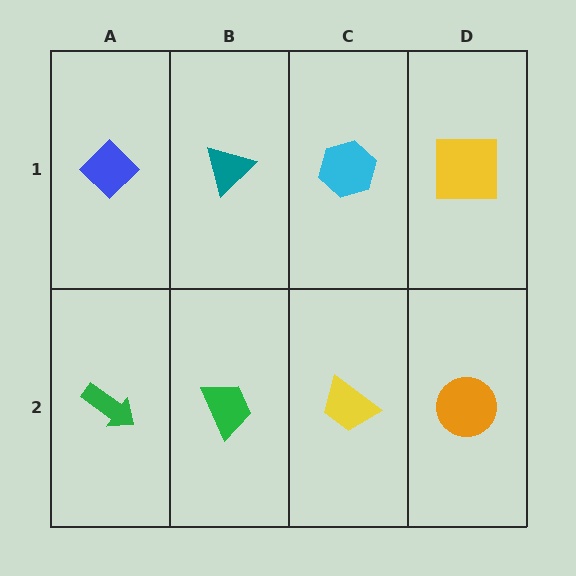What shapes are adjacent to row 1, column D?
An orange circle (row 2, column D), a cyan hexagon (row 1, column C).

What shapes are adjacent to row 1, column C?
A yellow trapezoid (row 2, column C), a teal triangle (row 1, column B), a yellow square (row 1, column D).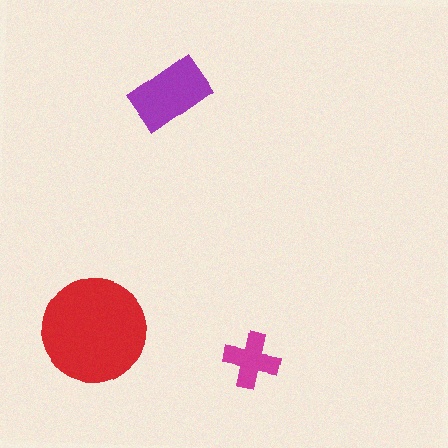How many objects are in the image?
There are 3 objects in the image.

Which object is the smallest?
The magenta cross.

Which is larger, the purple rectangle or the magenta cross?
The purple rectangle.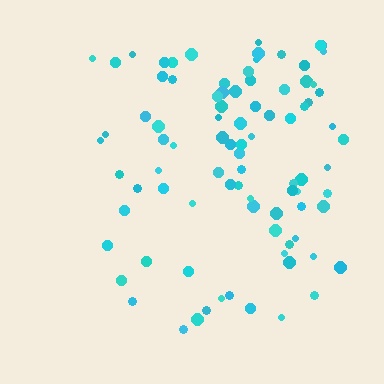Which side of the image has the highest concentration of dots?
The right.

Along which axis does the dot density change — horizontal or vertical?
Horizontal.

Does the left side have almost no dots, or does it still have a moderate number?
Still a moderate number, just noticeably fewer than the right.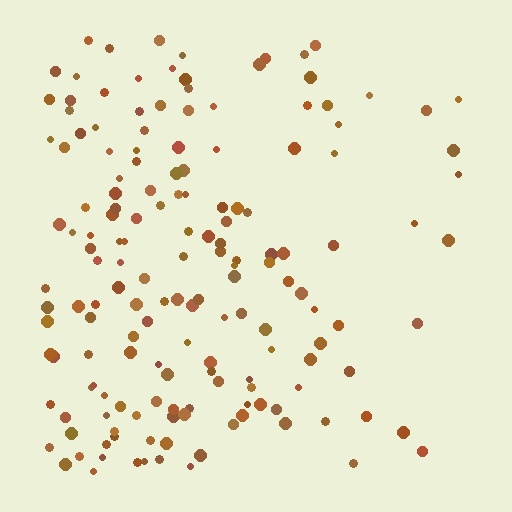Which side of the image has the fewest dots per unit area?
The right.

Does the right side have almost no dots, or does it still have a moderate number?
Still a moderate number, just noticeably fewer than the left.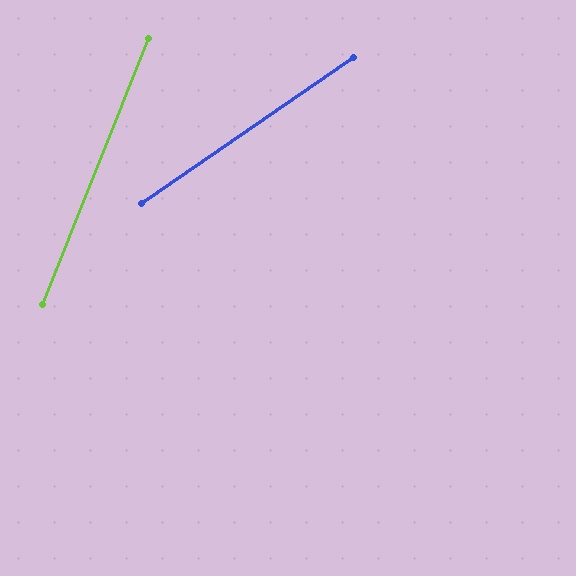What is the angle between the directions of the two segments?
Approximately 34 degrees.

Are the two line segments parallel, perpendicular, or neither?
Neither parallel nor perpendicular — they differ by about 34°.